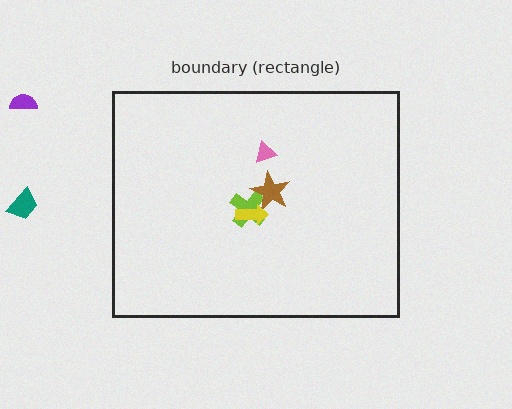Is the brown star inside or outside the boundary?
Inside.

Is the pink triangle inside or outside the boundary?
Inside.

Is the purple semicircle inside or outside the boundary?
Outside.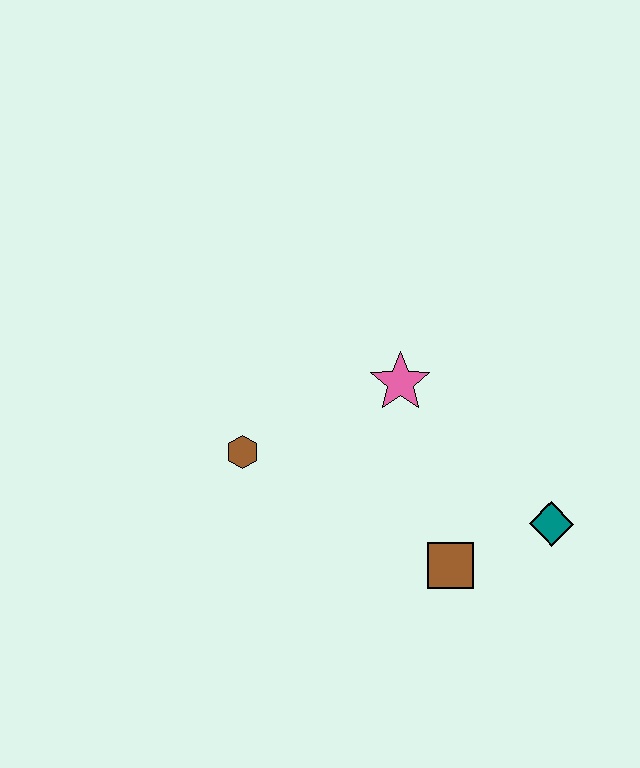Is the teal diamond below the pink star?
Yes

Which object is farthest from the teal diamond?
The brown hexagon is farthest from the teal diamond.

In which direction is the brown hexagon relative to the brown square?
The brown hexagon is to the left of the brown square.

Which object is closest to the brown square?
The teal diamond is closest to the brown square.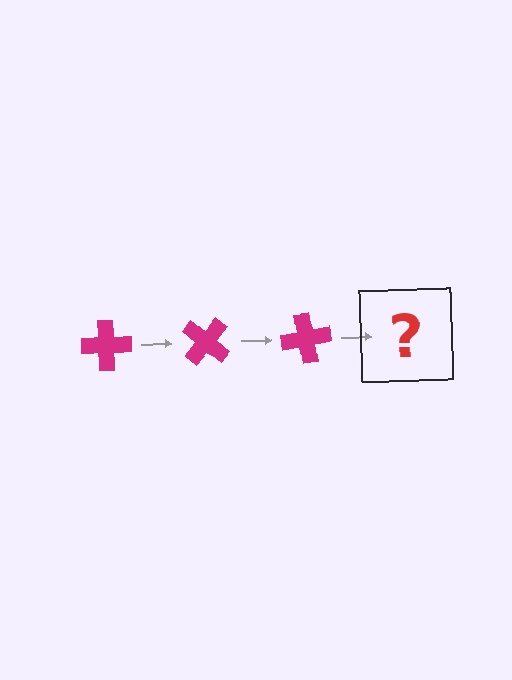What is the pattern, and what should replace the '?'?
The pattern is that the cross rotates 40 degrees each step. The '?' should be a magenta cross rotated 120 degrees.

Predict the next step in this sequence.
The next step is a magenta cross rotated 120 degrees.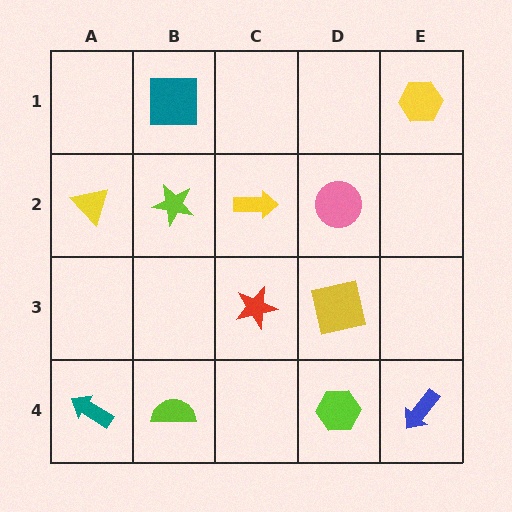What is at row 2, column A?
A yellow triangle.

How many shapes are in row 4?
4 shapes.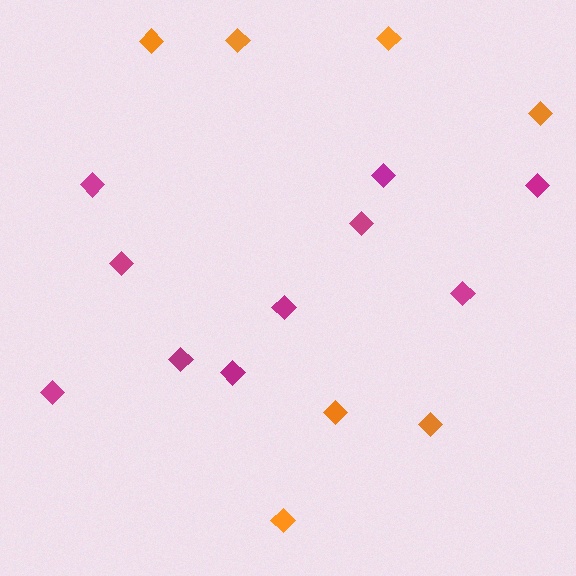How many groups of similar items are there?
There are 2 groups: one group of magenta diamonds (10) and one group of orange diamonds (7).